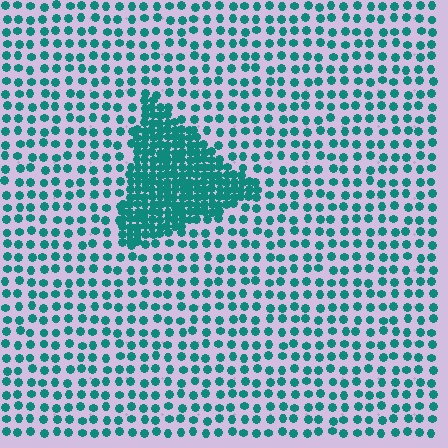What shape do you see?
I see a triangle.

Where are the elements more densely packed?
The elements are more densely packed inside the triangle boundary.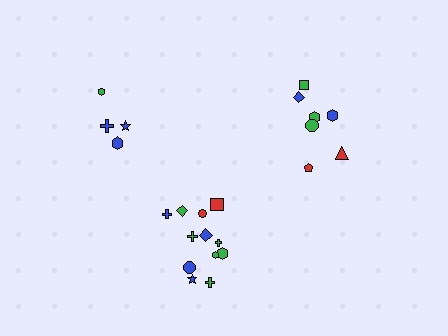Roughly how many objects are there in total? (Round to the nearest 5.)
Roughly 25 objects in total.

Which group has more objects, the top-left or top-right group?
The top-right group.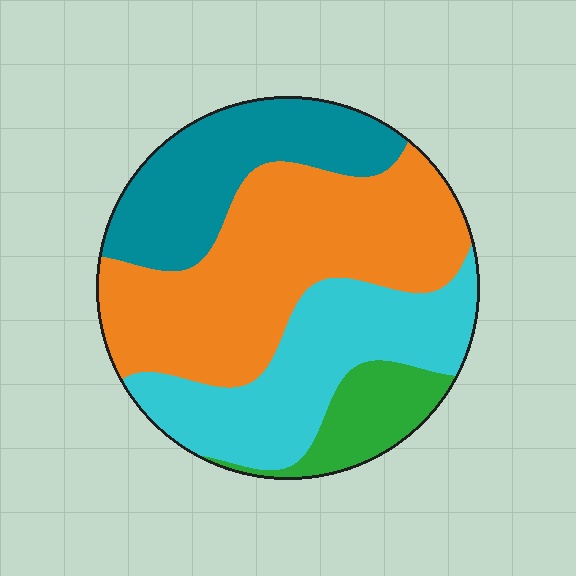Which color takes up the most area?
Orange, at roughly 40%.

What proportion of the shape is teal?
Teal takes up about one fifth (1/5) of the shape.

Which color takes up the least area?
Green, at roughly 10%.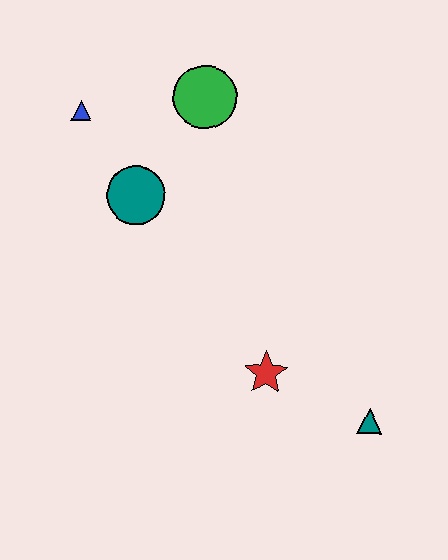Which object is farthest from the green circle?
The teal triangle is farthest from the green circle.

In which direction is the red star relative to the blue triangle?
The red star is below the blue triangle.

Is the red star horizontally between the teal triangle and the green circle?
Yes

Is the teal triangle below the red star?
Yes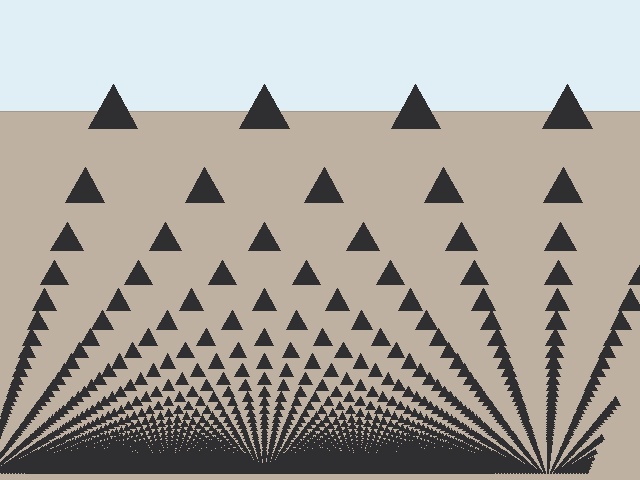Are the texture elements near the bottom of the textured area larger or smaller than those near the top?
Smaller. The gradient is inverted — elements near the bottom are smaller and denser.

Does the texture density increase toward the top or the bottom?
Density increases toward the bottom.